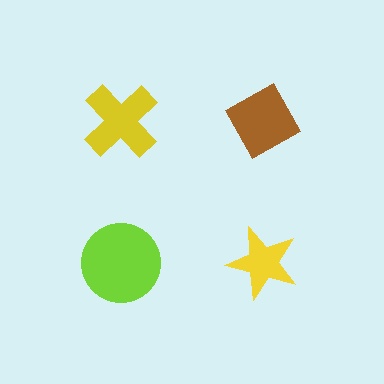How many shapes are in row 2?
2 shapes.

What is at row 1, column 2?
A brown diamond.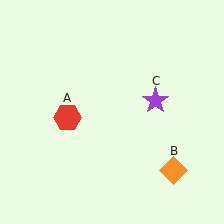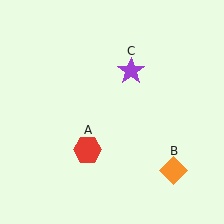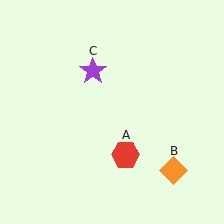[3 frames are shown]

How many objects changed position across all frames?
2 objects changed position: red hexagon (object A), purple star (object C).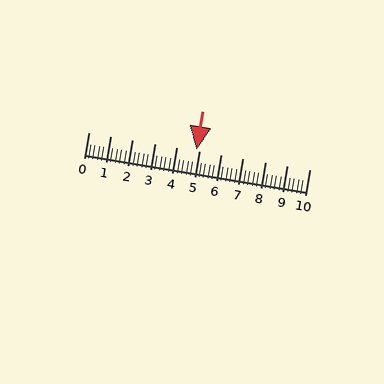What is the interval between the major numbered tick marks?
The major tick marks are spaced 1 units apart.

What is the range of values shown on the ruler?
The ruler shows values from 0 to 10.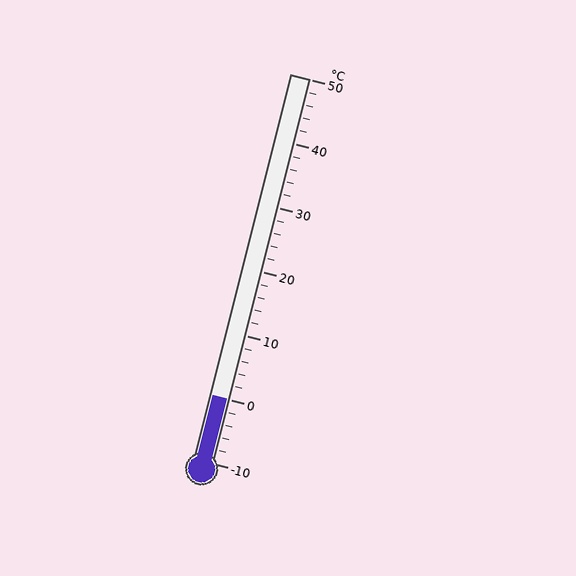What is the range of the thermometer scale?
The thermometer scale ranges from -10°C to 50°C.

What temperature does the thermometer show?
The thermometer shows approximately 0°C.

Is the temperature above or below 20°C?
The temperature is below 20°C.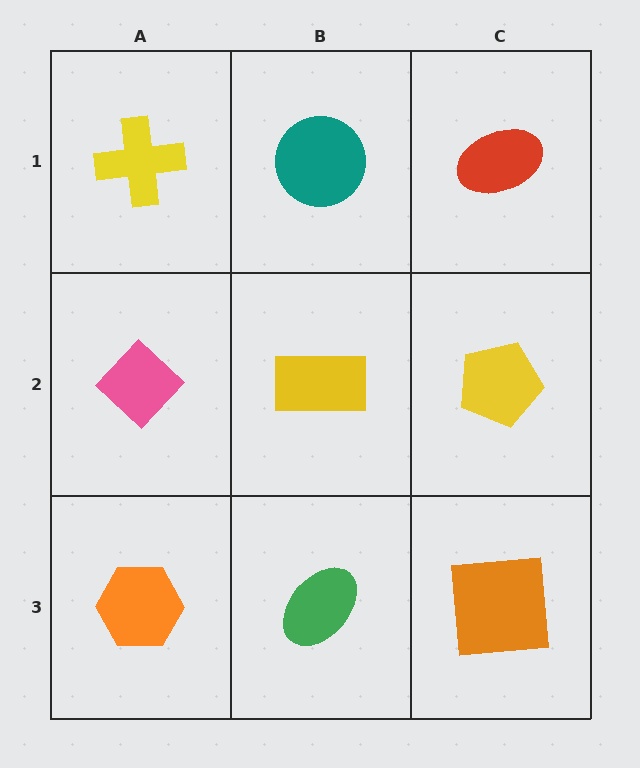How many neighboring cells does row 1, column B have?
3.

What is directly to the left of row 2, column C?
A yellow rectangle.